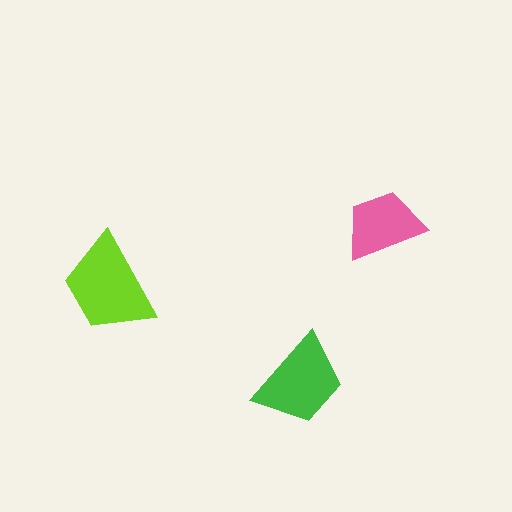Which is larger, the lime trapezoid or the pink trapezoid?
The lime one.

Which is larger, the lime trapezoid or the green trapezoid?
The lime one.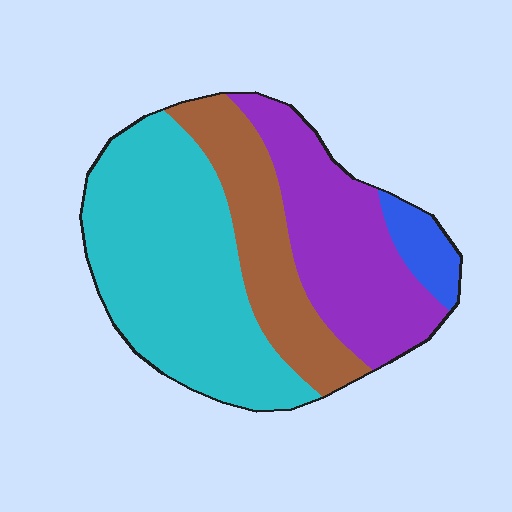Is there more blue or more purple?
Purple.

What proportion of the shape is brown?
Brown covers 21% of the shape.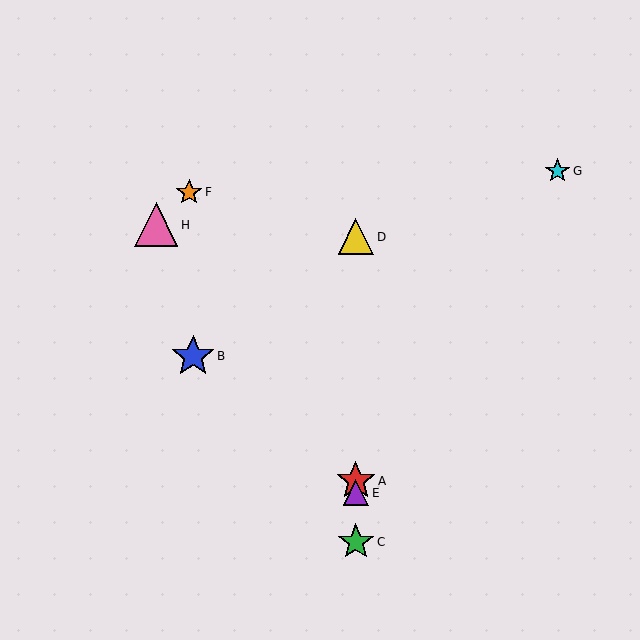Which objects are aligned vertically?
Objects A, C, D, E are aligned vertically.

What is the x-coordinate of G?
Object G is at x≈558.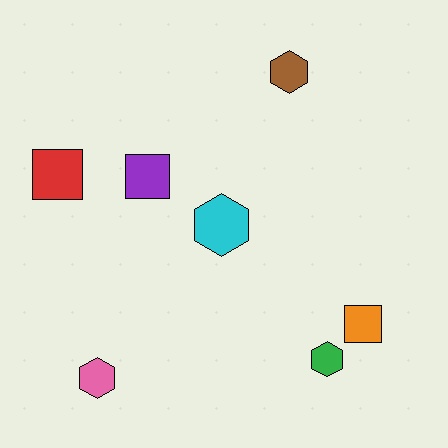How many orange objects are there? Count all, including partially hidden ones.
There is 1 orange object.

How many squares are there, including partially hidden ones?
There are 3 squares.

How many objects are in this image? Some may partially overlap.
There are 7 objects.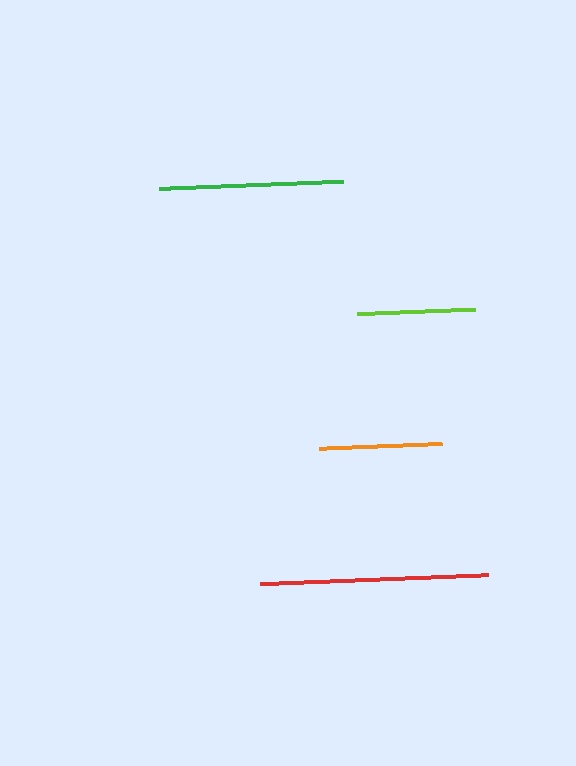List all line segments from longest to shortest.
From longest to shortest: red, green, orange, lime.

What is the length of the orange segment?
The orange segment is approximately 123 pixels long.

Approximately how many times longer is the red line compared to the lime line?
The red line is approximately 1.9 times the length of the lime line.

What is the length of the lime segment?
The lime segment is approximately 118 pixels long.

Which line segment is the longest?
The red line is the longest at approximately 228 pixels.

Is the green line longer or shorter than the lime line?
The green line is longer than the lime line.